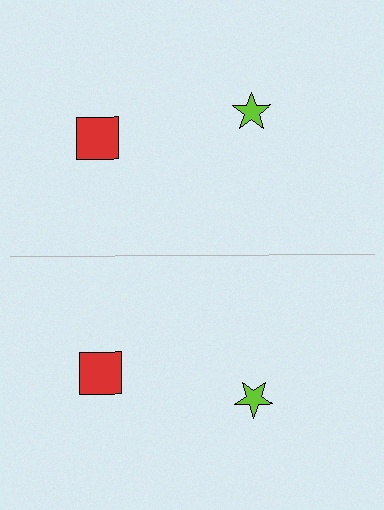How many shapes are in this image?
There are 4 shapes in this image.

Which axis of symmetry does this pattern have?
The pattern has a horizontal axis of symmetry running through the center of the image.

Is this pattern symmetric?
Yes, this pattern has bilateral (reflection) symmetry.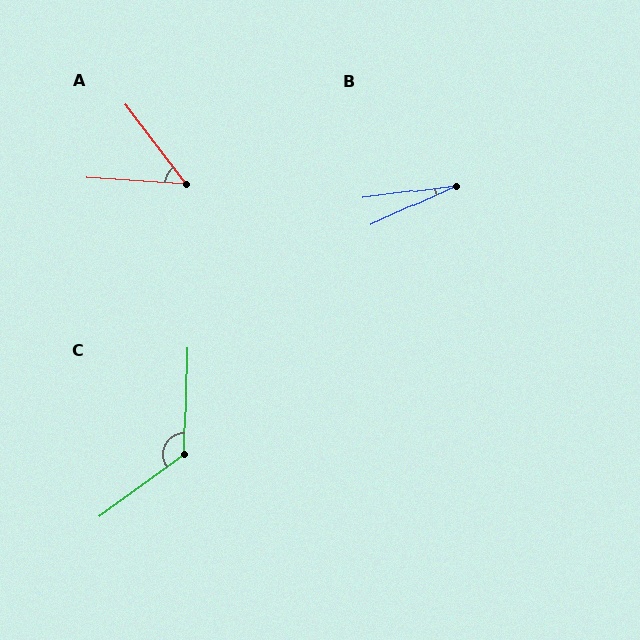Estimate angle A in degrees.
Approximately 49 degrees.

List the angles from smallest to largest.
B (17°), A (49°), C (127°).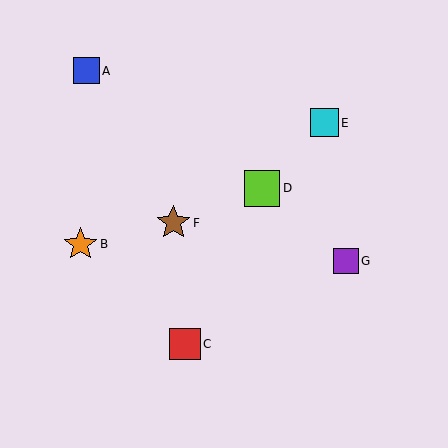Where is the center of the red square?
The center of the red square is at (185, 344).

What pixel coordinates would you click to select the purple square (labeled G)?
Click at (346, 261) to select the purple square G.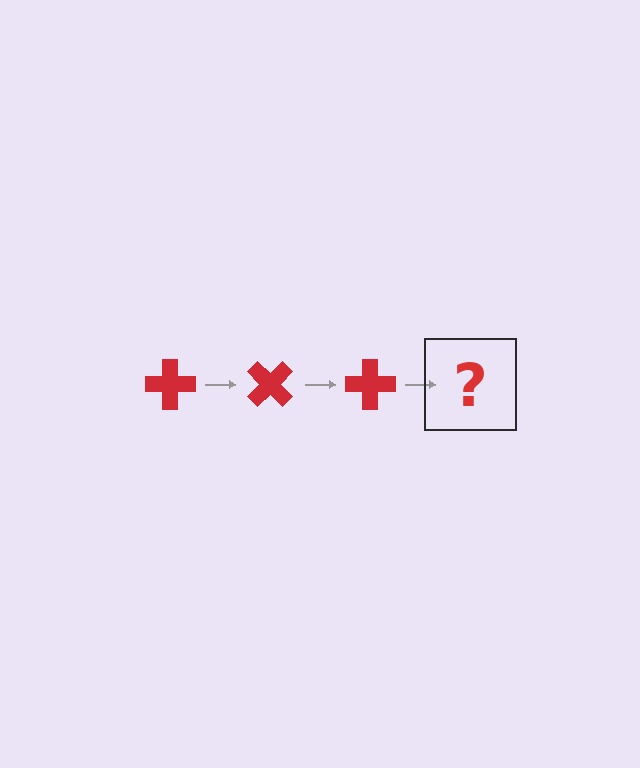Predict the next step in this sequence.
The next step is a red cross rotated 135 degrees.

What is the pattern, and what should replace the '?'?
The pattern is that the cross rotates 45 degrees each step. The '?' should be a red cross rotated 135 degrees.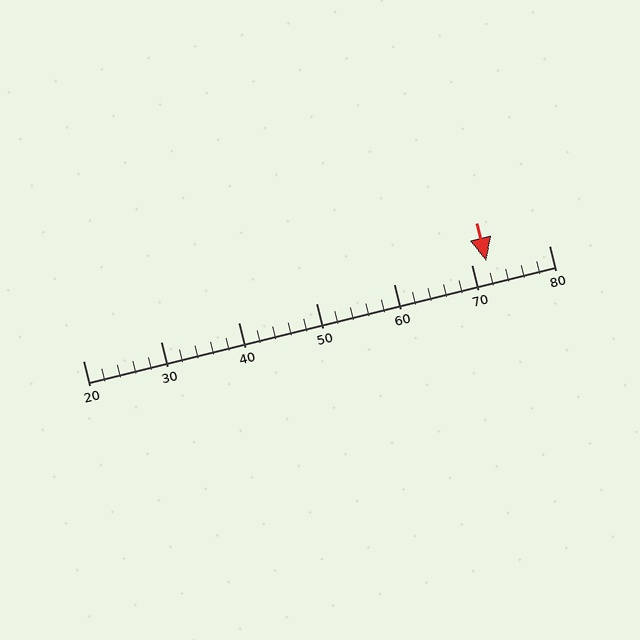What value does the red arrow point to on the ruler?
The red arrow points to approximately 72.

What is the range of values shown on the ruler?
The ruler shows values from 20 to 80.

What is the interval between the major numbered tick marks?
The major tick marks are spaced 10 units apart.